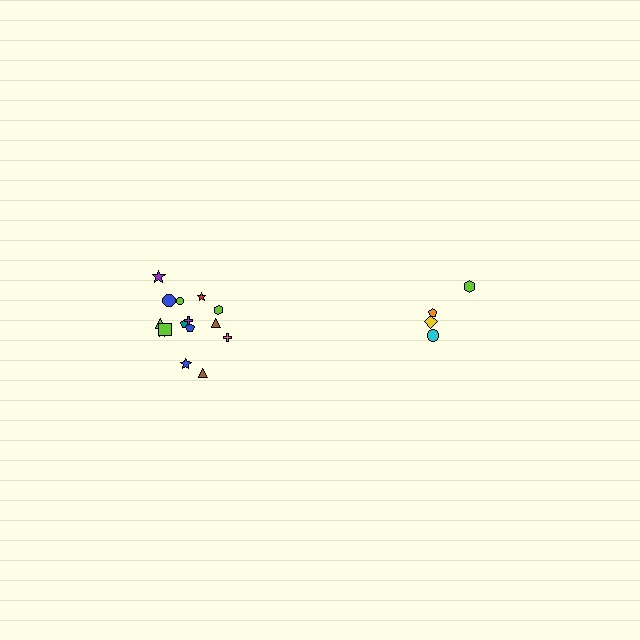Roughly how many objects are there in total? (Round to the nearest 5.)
Roughly 20 objects in total.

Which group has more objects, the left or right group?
The left group.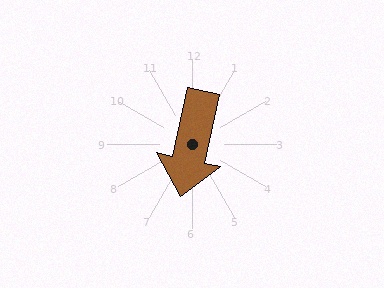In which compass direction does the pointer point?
South.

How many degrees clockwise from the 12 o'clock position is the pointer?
Approximately 193 degrees.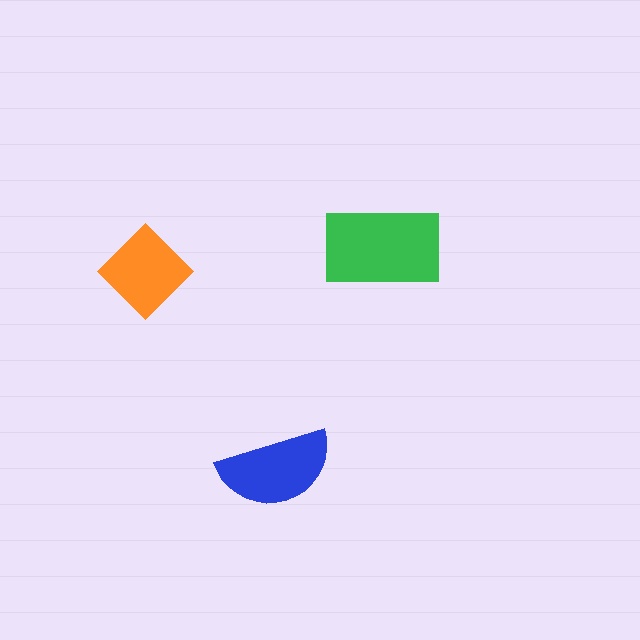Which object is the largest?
The green rectangle.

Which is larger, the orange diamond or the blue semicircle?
The blue semicircle.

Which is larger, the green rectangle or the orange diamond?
The green rectangle.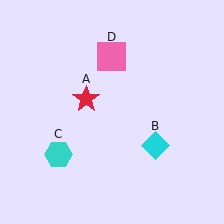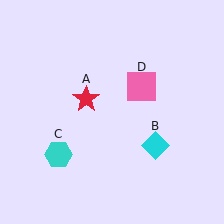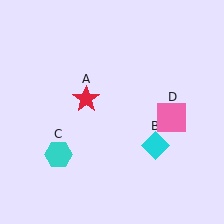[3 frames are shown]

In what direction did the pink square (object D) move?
The pink square (object D) moved down and to the right.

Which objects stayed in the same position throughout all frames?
Red star (object A) and cyan diamond (object B) and cyan hexagon (object C) remained stationary.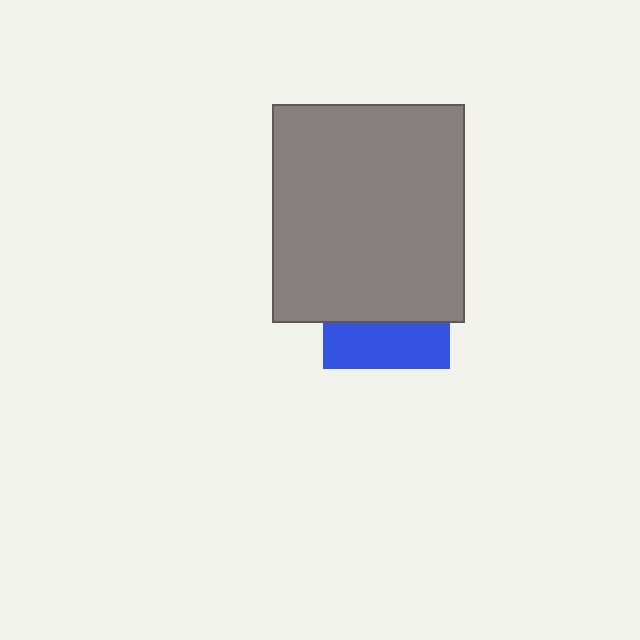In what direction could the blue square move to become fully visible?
The blue square could move down. That would shift it out from behind the gray rectangle entirely.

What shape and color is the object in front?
The object in front is a gray rectangle.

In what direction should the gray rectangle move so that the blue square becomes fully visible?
The gray rectangle should move up. That is the shortest direction to clear the overlap and leave the blue square fully visible.